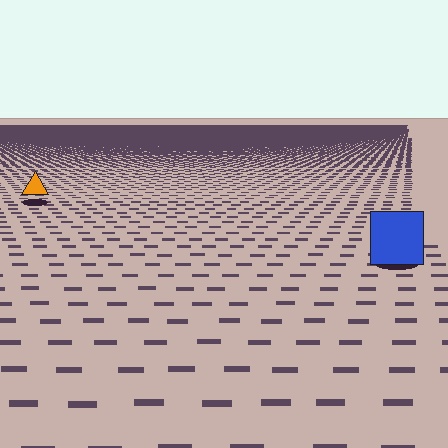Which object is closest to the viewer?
The blue square is closest. The texture marks near it are larger and more spread out.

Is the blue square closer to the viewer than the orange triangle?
Yes. The blue square is closer — you can tell from the texture gradient: the ground texture is coarser near it.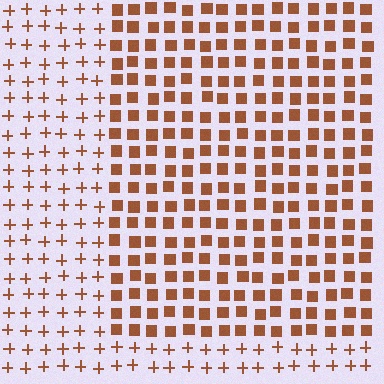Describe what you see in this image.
The image is filled with small brown elements arranged in a uniform grid. A rectangle-shaped region contains squares, while the surrounding area contains plus signs. The boundary is defined purely by the change in element shape.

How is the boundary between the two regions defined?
The boundary is defined by a change in element shape: squares inside vs. plus signs outside. All elements share the same color and spacing.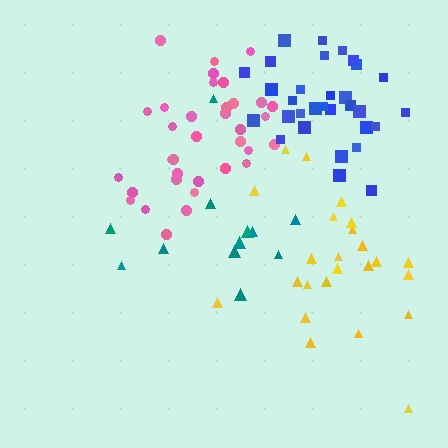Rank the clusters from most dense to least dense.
pink, blue, yellow, teal.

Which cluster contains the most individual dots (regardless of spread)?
Pink (35).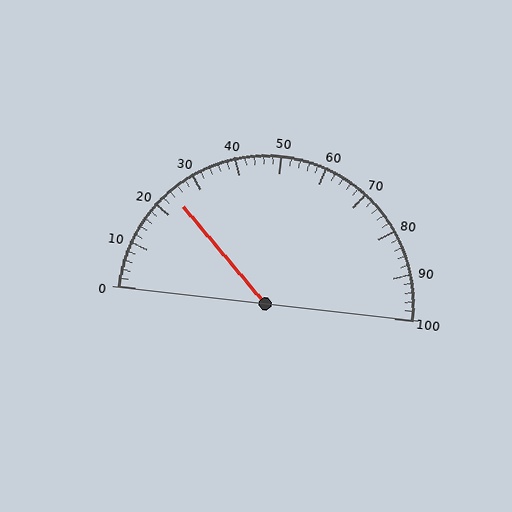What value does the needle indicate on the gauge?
The needle indicates approximately 24.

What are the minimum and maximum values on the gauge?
The gauge ranges from 0 to 100.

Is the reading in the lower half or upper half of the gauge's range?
The reading is in the lower half of the range (0 to 100).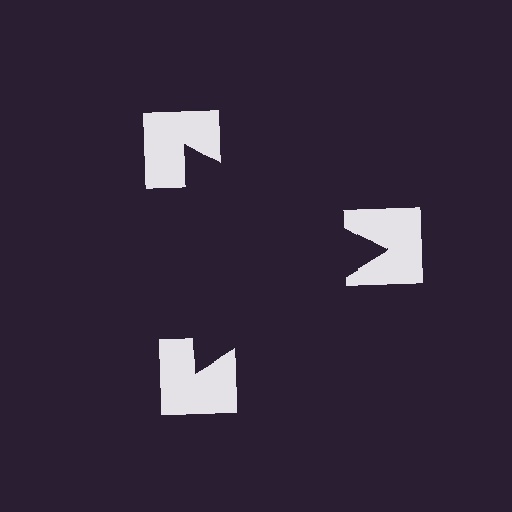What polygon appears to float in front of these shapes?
An illusory triangle — its edges are inferred from the aligned wedge cuts in the notched squares, not physically drawn.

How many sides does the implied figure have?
3 sides.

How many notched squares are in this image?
There are 3 — one at each vertex of the illusory triangle.